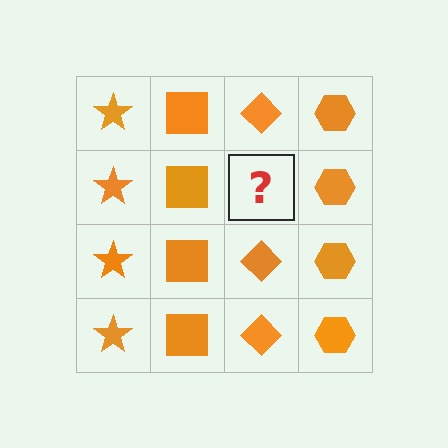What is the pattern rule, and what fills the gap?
The rule is that each column has a consistent shape. The gap should be filled with an orange diamond.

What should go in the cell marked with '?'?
The missing cell should contain an orange diamond.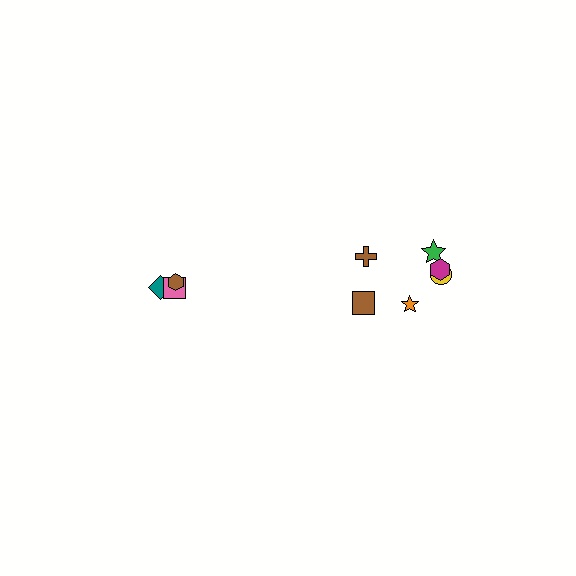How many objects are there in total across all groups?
There are 9 objects.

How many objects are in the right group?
There are 6 objects.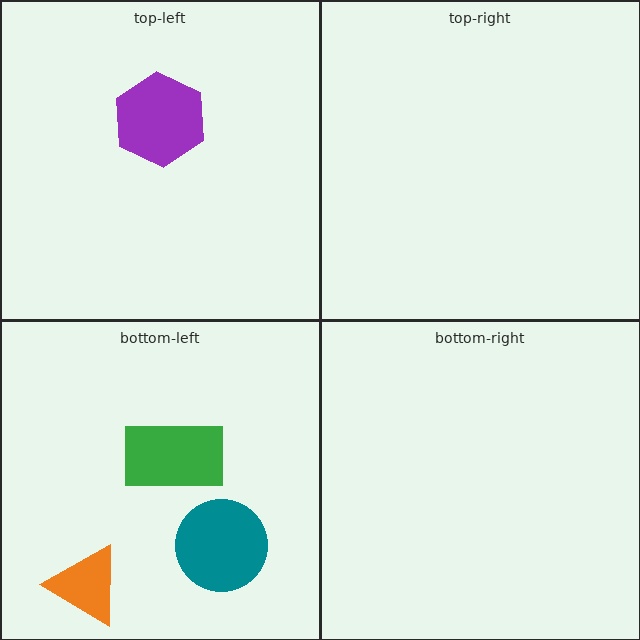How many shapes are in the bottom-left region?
3.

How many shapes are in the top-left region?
1.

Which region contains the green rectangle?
The bottom-left region.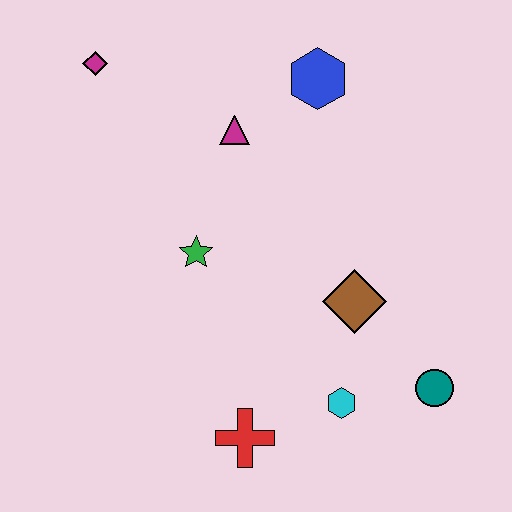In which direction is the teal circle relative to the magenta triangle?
The teal circle is below the magenta triangle.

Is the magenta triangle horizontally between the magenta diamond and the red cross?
Yes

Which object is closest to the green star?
The magenta triangle is closest to the green star.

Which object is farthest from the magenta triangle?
The teal circle is farthest from the magenta triangle.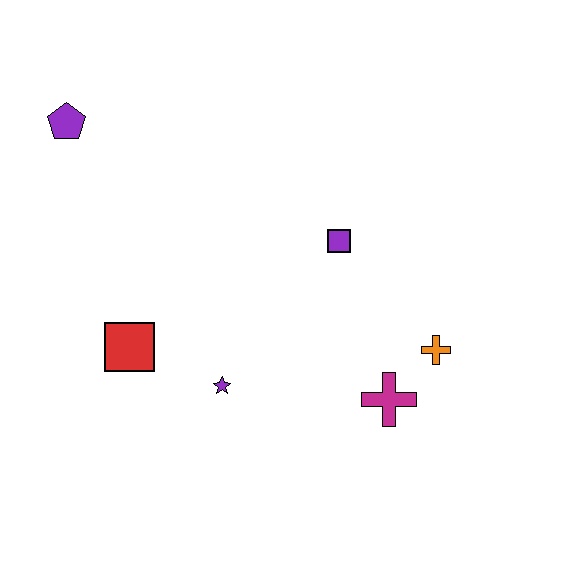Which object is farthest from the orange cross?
The purple pentagon is farthest from the orange cross.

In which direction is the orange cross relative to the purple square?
The orange cross is below the purple square.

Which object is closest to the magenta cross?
The orange cross is closest to the magenta cross.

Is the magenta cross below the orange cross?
Yes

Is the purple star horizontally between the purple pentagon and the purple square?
Yes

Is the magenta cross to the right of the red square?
Yes